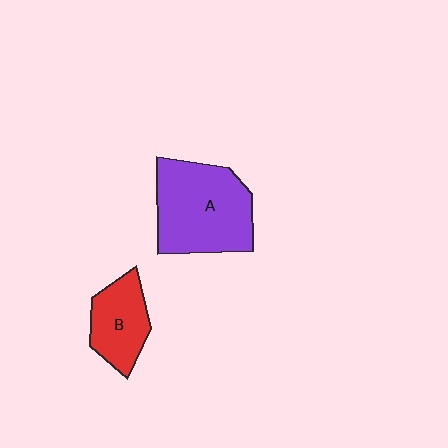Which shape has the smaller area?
Shape B (red).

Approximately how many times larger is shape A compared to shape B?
Approximately 1.8 times.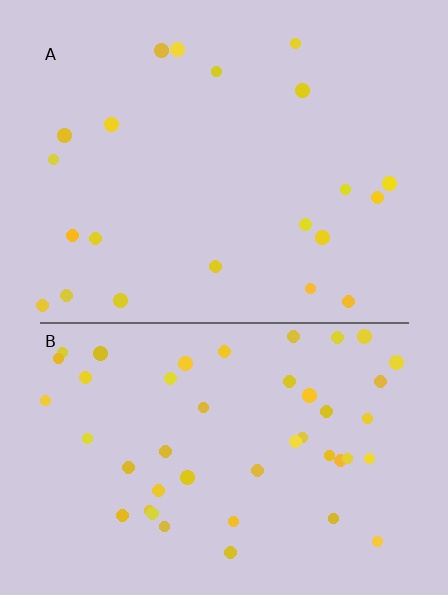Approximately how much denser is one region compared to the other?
Approximately 2.2× — region B over region A.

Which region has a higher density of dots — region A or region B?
B (the bottom).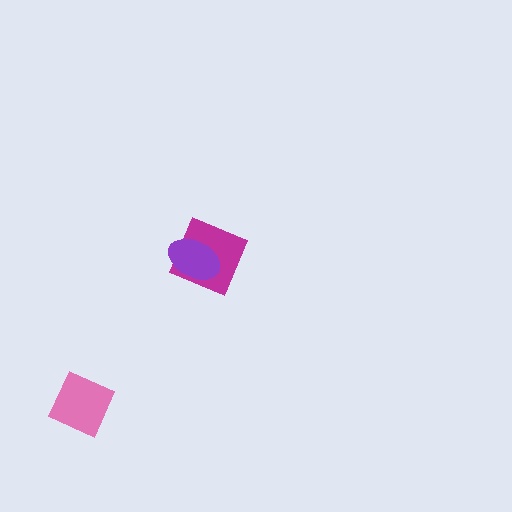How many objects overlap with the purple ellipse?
1 object overlaps with the purple ellipse.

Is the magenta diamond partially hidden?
Yes, it is partially covered by another shape.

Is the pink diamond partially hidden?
No, no other shape covers it.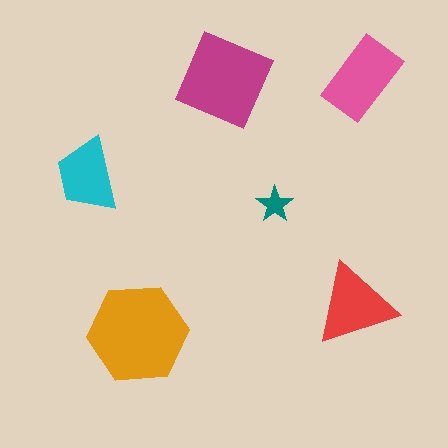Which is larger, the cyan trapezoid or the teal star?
The cyan trapezoid.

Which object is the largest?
The orange hexagon.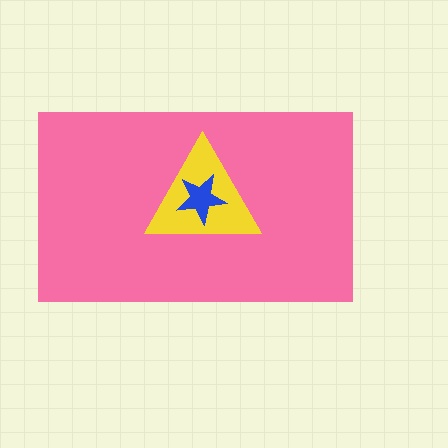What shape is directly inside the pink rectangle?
The yellow triangle.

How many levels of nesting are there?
3.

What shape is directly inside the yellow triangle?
The blue star.